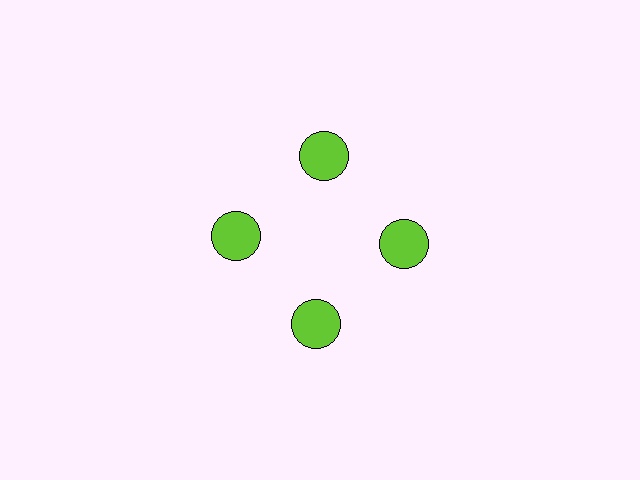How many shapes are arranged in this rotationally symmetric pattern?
There are 4 shapes, arranged in 4 groups of 1.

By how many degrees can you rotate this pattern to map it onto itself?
The pattern maps onto itself every 90 degrees of rotation.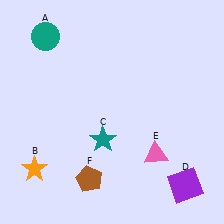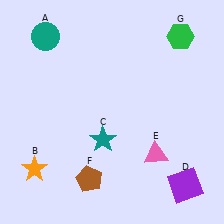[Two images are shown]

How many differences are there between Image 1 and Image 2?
There is 1 difference between the two images.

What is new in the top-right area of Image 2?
A green hexagon (G) was added in the top-right area of Image 2.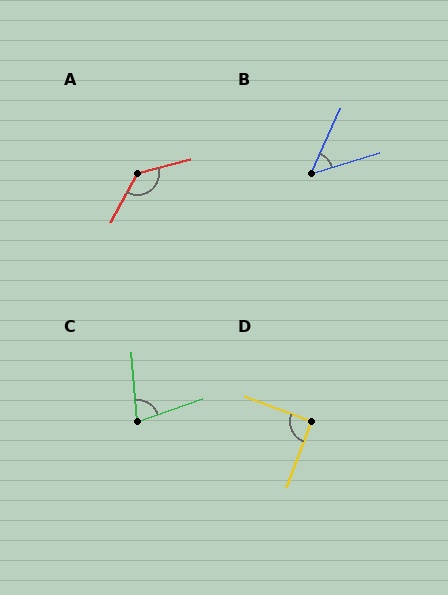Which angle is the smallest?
B, at approximately 49 degrees.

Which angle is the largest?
A, at approximately 134 degrees.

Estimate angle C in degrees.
Approximately 76 degrees.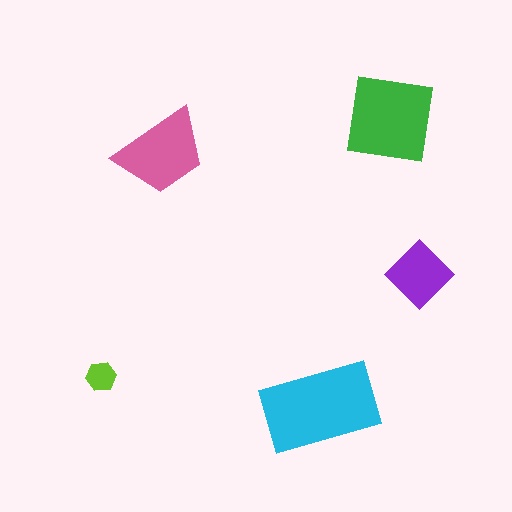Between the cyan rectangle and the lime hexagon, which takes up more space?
The cyan rectangle.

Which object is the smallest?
The lime hexagon.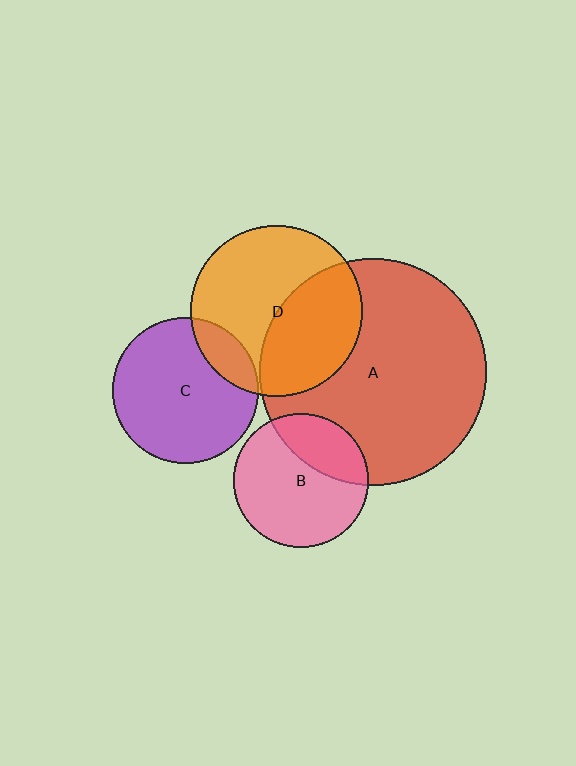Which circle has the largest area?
Circle A (red).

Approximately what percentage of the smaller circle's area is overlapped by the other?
Approximately 40%.